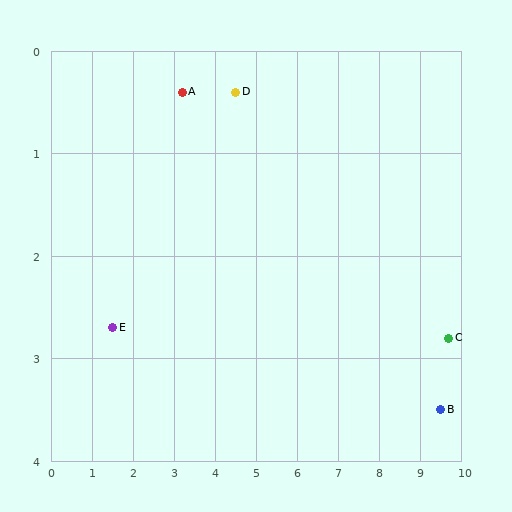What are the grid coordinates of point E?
Point E is at approximately (1.5, 2.7).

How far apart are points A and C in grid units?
Points A and C are about 6.9 grid units apart.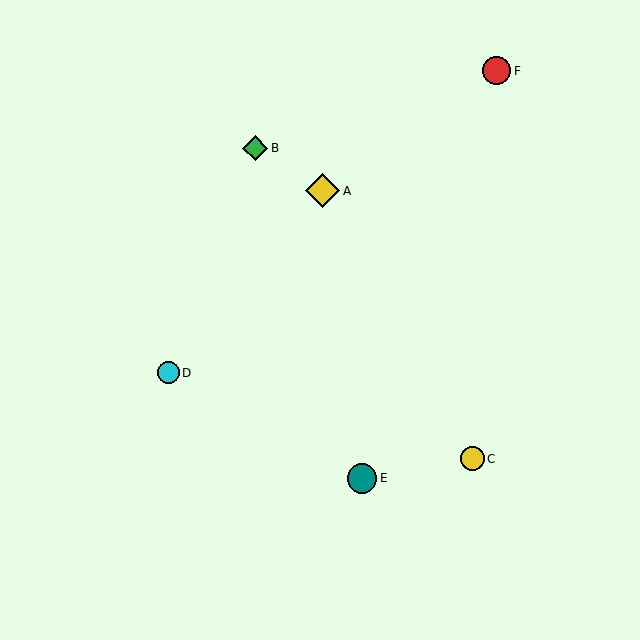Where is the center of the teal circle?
The center of the teal circle is at (362, 478).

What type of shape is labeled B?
Shape B is a green diamond.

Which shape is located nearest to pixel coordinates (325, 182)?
The yellow diamond (labeled A) at (323, 191) is nearest to that location.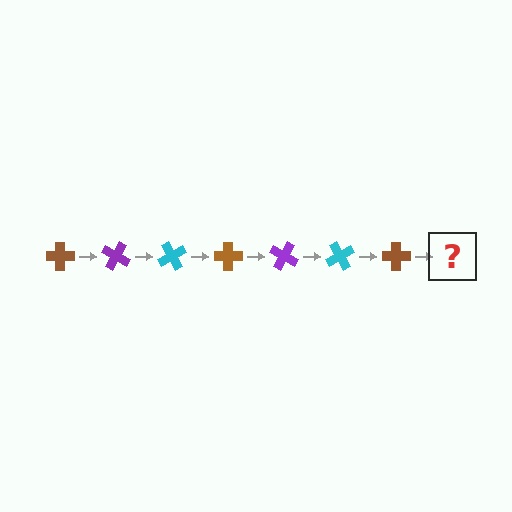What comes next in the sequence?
The next element should be a purple cross, rotated 210 degrees from the start.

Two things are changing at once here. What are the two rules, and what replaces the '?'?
The two rules are that it rotates 30 degrees each step and the color cycles through brown, purple, and cyan. The '?' should be a purple cross, rotated 210 degrees from the start.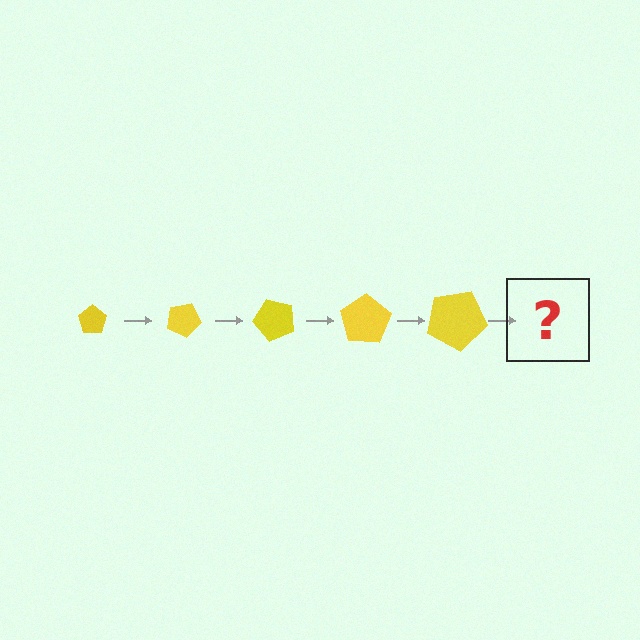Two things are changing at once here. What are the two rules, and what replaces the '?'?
The two rules are that the pentagon grows larger each step and it rotates 25 degrees each step. The '?' should be a pentagon, larger than the previous one and rotated 125 degrees from the start.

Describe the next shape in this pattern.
It should be a pentagon, larger than the previous one and rotated 125 degrees from the start.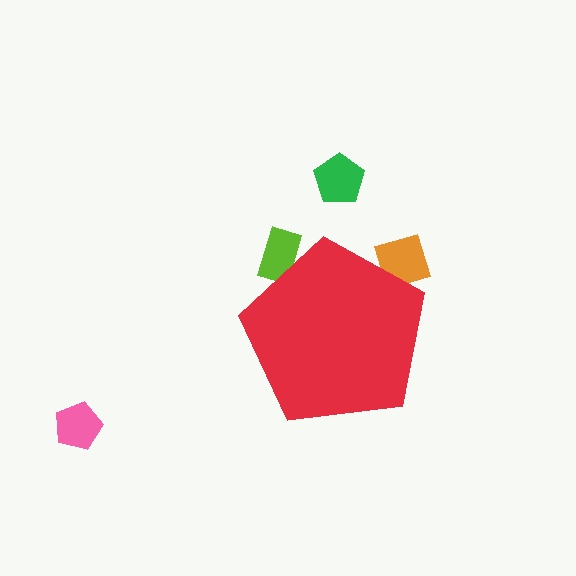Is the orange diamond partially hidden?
Yes, the orange diamond is partially hidden behind the red pentagon.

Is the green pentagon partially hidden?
No, the green pentagon is fully visible.